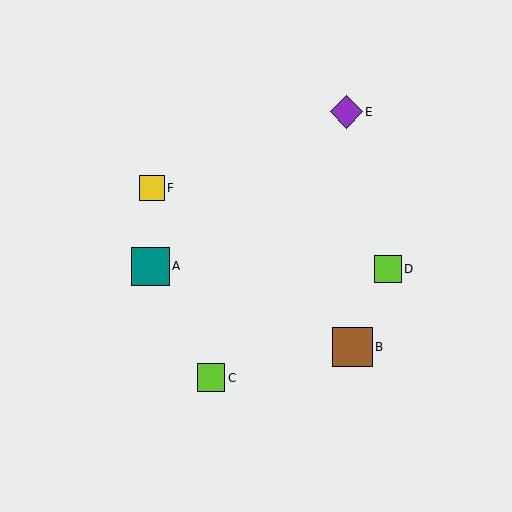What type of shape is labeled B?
Shape B is a brown square.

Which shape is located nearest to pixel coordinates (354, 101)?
The purple diamond (labeled E) at (346, 112) is nearest to that location.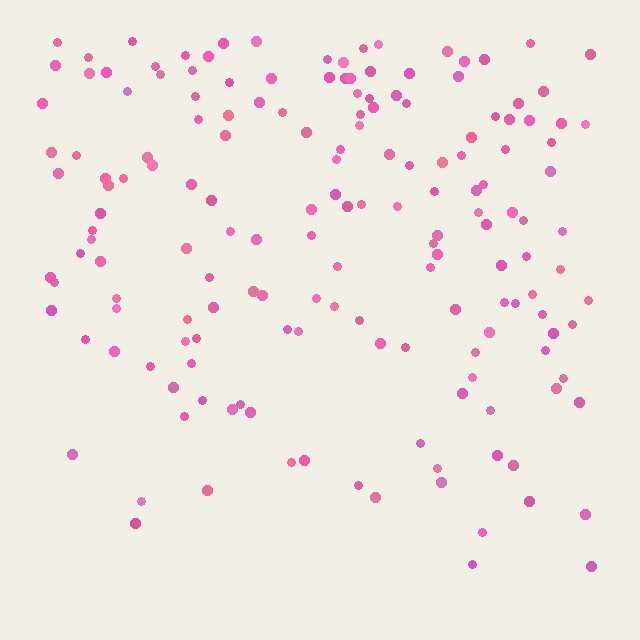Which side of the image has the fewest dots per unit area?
The bottom.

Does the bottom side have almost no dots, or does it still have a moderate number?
Still a moderate number, just noticeably fewer than the top.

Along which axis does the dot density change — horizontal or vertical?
Vertical.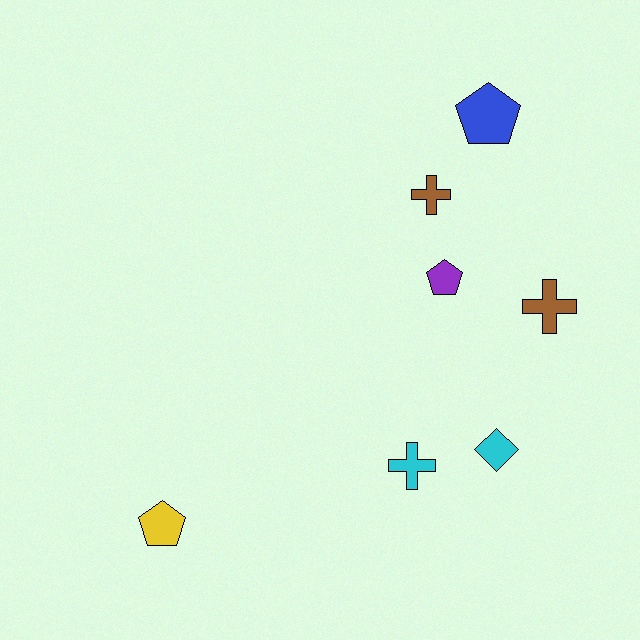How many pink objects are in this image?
There are no pink objects.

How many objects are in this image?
There are 7 objects.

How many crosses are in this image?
There are 3 crosses.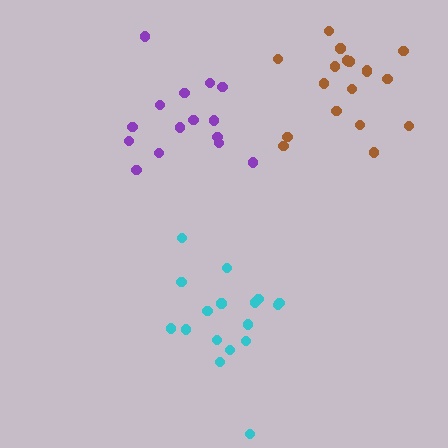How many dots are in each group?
Group 1: 17 dots, Group 2: 18 dots, Group 3: 15 dots (50 total).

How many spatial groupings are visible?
There are 3 spatial groupings.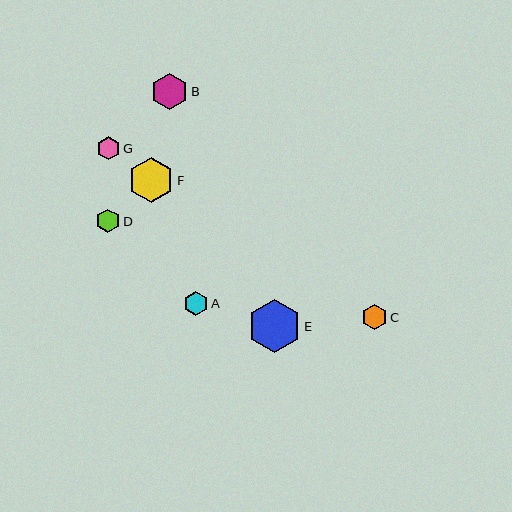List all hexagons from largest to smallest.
From largest to smallest: E, F, B, C, A, D, G.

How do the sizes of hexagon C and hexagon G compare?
Hexagon C and hexagon G are approximately the same size.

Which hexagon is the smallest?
Hexagon G is the smallest with a size of approximately 23 pixels.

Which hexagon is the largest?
Hexagon E is the largest with a size of approximately 54 pixels.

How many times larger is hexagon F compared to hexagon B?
Hexagon F is approximately 1.2 times the size of hexagon B.